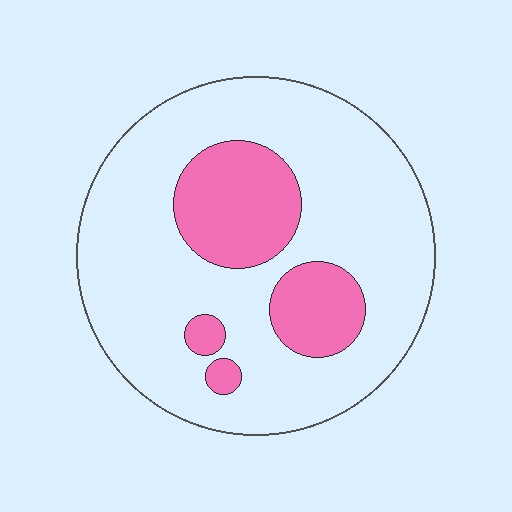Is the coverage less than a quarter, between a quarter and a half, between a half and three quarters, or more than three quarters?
Less than a quarter.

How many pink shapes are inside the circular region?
4.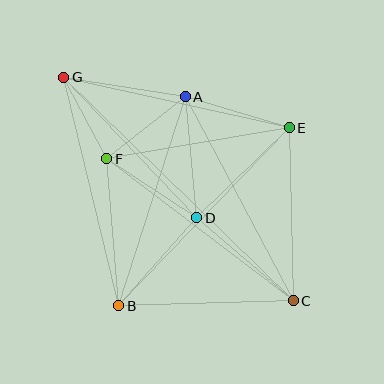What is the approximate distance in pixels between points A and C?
The distance between A and C is approximately 231 pixels.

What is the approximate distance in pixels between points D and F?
The distance between D and F is approximately 108 pixels.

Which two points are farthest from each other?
Points C and G are farthest from each other.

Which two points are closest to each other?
Points F and G are closest to each other.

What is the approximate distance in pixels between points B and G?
The distance between B and G is approximately 235 pixels.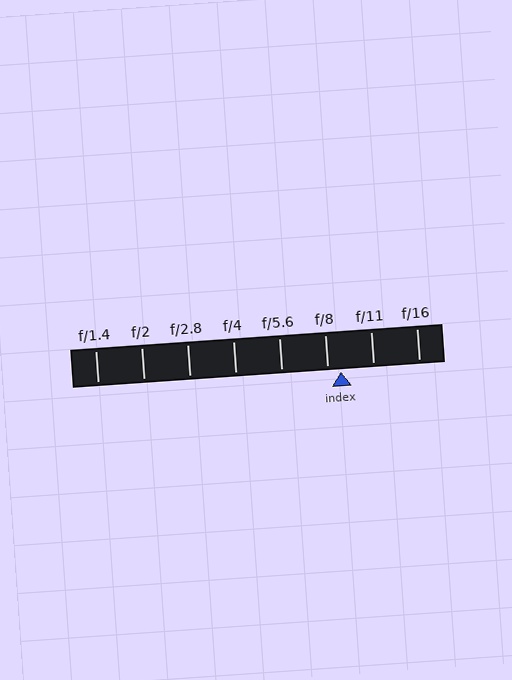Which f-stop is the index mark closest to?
The index mark is closest to f/8.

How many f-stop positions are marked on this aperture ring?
There are 8 f-stop positions marked.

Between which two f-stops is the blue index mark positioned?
The index mark is between f/8 and f/11.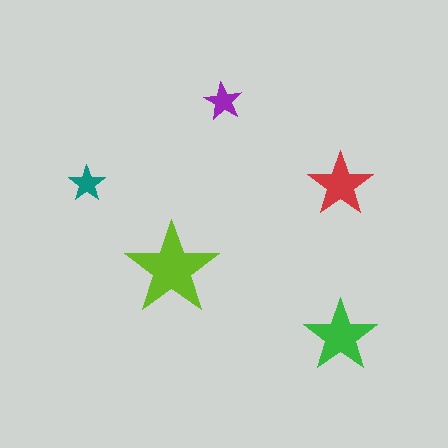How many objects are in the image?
There are 5 objects in the image.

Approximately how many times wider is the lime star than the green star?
About 1.5 times wider.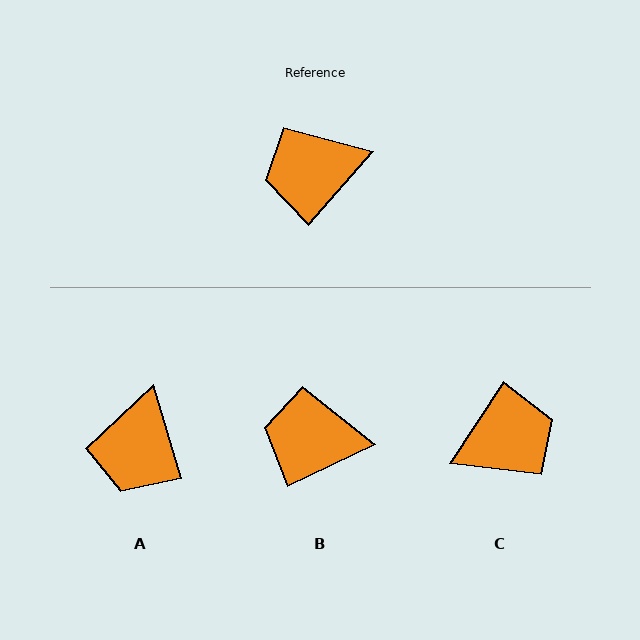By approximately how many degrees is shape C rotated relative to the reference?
Approximately 172 degrees clockwise.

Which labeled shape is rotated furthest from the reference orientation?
C, about 172 degrees away.